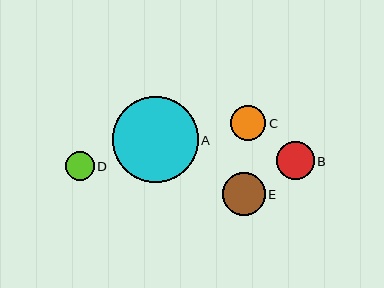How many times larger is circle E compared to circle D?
Circle E is approximately 1.5 times the size of circle D.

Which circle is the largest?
Circle A is the largest with a size of approximately 86 pixels.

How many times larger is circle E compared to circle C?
Circle E is approximately 1.2 times the size of circle C.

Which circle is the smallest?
Circle D is the smallest with a size of approximately 29 pixels.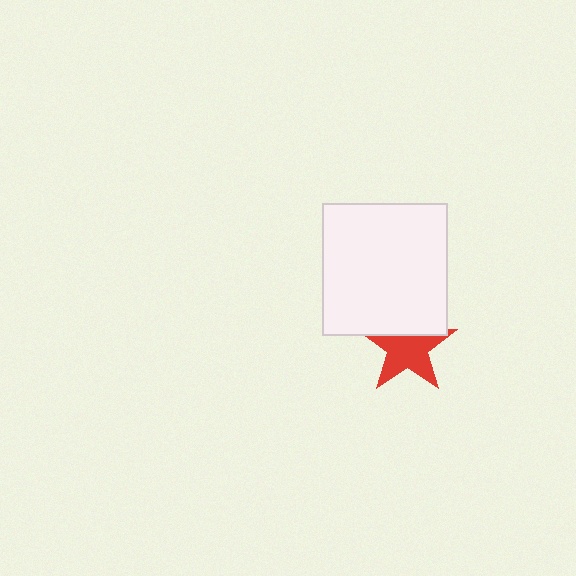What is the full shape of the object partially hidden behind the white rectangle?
The partially hidden object is a red star.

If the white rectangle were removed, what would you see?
You would see the complete red star.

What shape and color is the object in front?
The object in front is a white rectangle.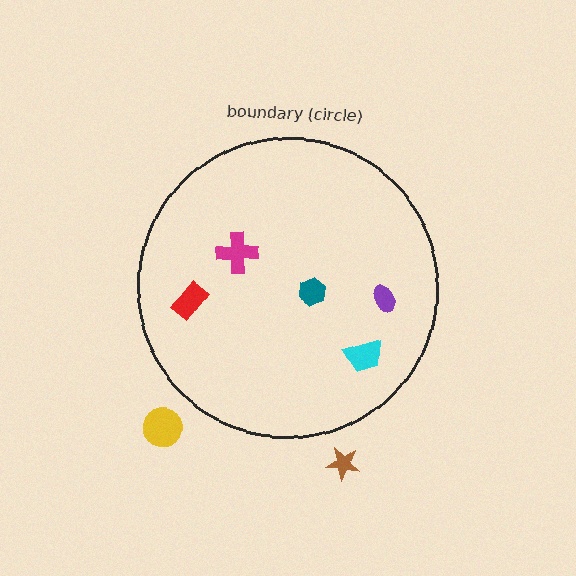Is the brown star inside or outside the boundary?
Outside.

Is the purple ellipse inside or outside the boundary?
Inside.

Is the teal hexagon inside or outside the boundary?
Inside.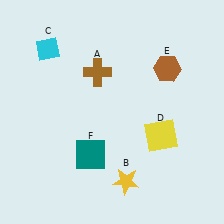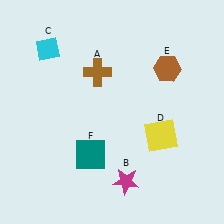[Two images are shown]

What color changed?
The star (B) changed from yellow in Image 1 to magenta in Image 2.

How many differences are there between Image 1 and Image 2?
There is 1 difference between the two images.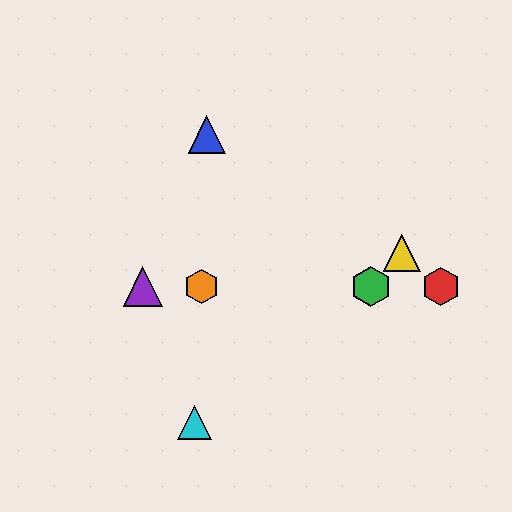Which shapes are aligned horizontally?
The red hexagon, the green hexagon, the purple triangle, the orange hexagon are aligned horizontally.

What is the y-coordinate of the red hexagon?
The red hexagon is at y≈286.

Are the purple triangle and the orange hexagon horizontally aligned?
Yes, both are at y≈286.